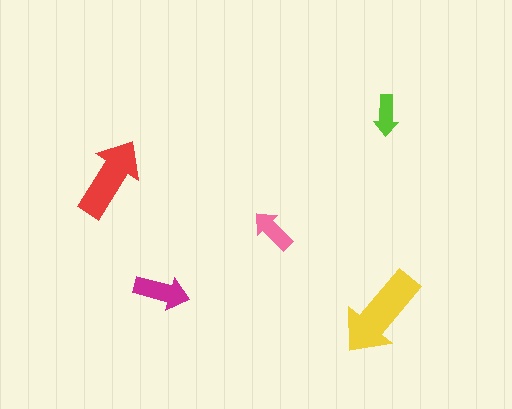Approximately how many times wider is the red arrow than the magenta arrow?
About 1.5 times wider.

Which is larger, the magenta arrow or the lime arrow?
The magenta one.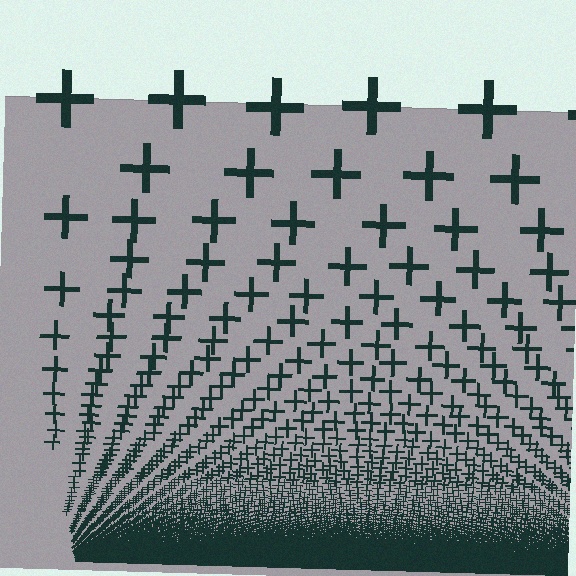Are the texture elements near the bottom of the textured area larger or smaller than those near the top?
Smaller. The gradient is inverted — elements near the bottom are smaller and denser.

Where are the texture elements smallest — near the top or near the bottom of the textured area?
Near the bottom.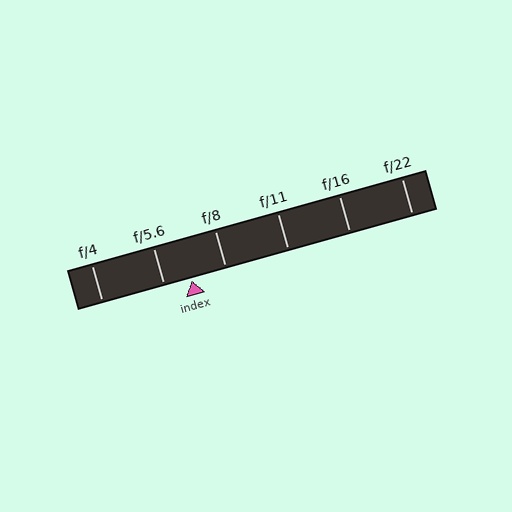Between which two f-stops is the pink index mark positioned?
The index mark is between f/5.6 and f/8.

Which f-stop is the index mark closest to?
The index mark is closest to f/5.6.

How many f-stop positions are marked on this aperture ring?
There are 6 f-stop positions marked.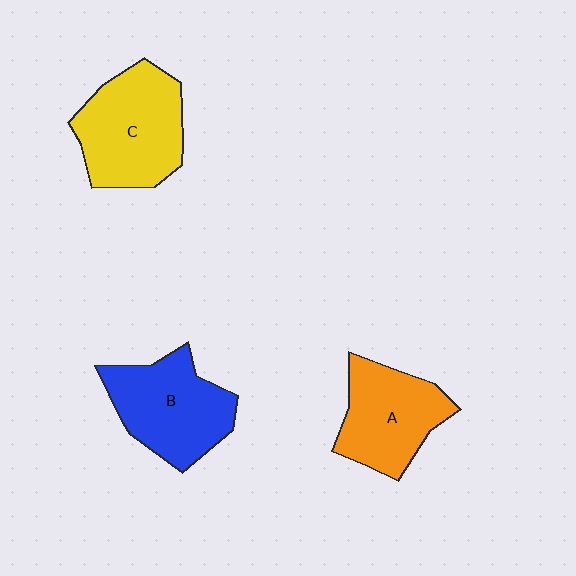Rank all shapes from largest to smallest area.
From largest to smallest: C (yellow), B (blue), A (orange).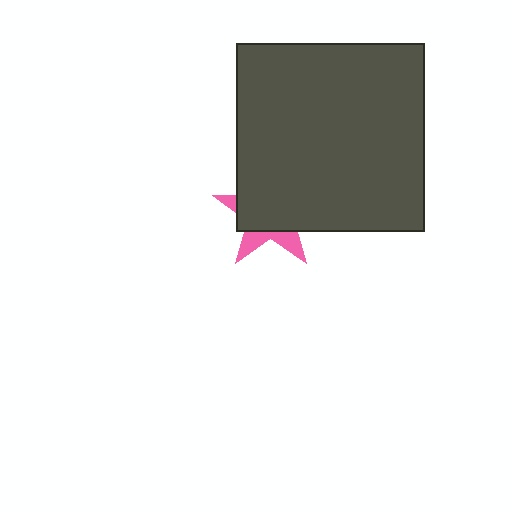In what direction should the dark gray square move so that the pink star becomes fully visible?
The dark gray square should move toward the upper-right. That is the shortest direction to clear the overlap and leave the pink star fully visible.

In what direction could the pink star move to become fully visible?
The pink star could move toward the lower-left. That would shift it out from behind the dark gray square entirely.